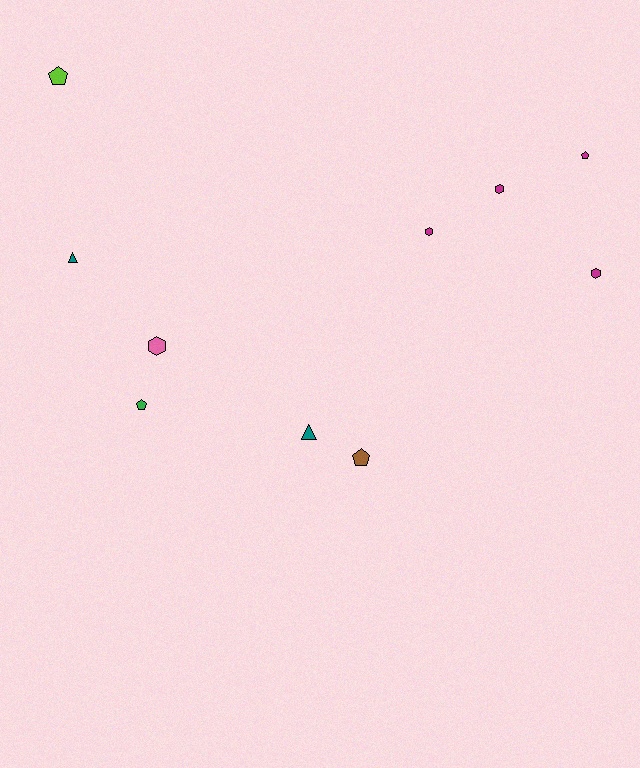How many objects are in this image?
There are 10 objects.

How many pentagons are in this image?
There are 4 pentagons.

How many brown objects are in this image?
There is 1 brown object.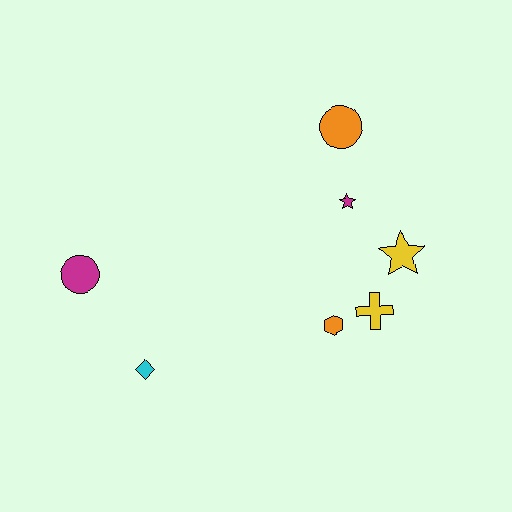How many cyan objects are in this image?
There is 1 cyan object.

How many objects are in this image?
There are 7 objects.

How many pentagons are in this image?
There are no pentagons.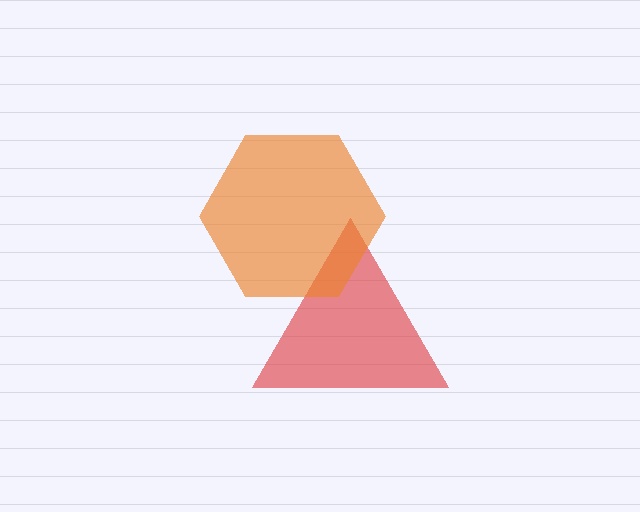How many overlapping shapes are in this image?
There are 2 overlapping shapes in the image.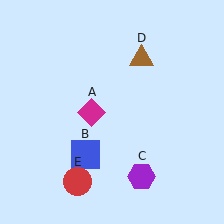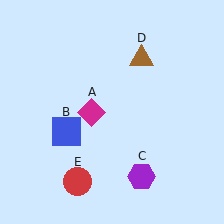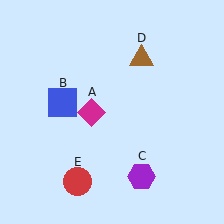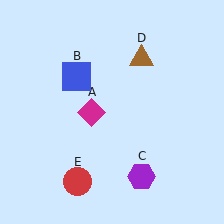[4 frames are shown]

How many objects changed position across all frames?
1 object changed position: blue square (object B).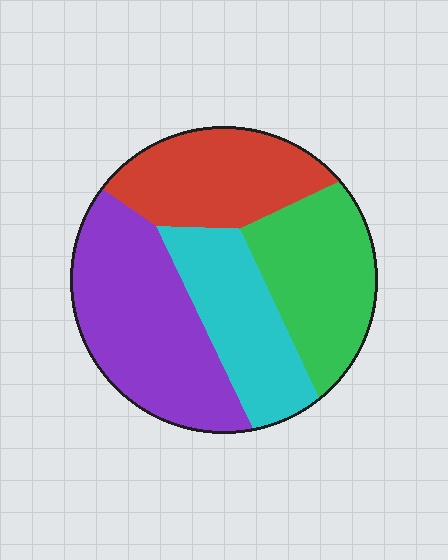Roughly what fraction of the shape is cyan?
Cyan covers roughly 20% of the shape.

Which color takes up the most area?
Purple, at roughly 35%.